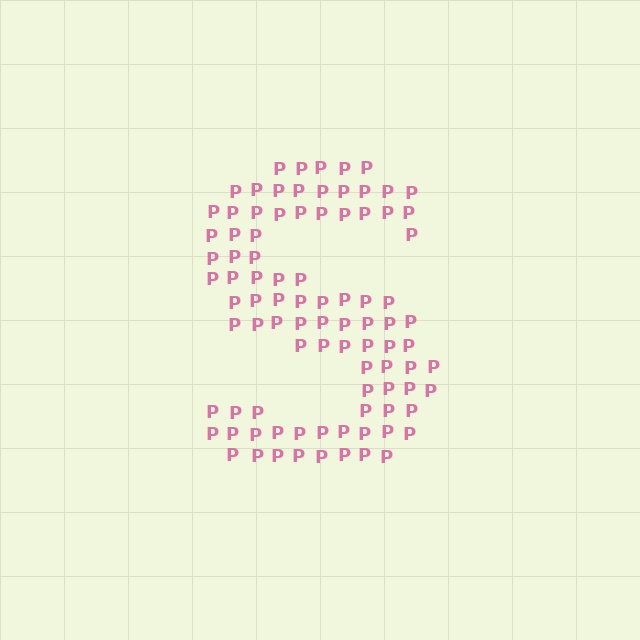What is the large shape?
The large shape is the letter S.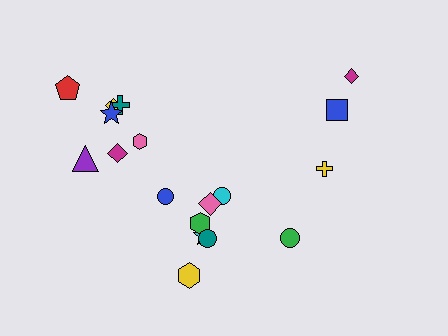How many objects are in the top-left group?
There are 7 objects.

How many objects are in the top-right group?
There are 3 objects.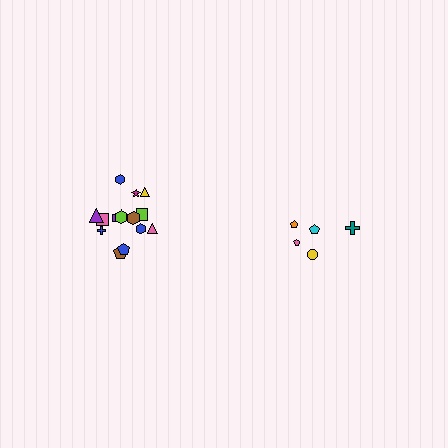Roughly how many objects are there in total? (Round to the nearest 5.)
Roughly 20 objects in total.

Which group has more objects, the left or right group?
The left group.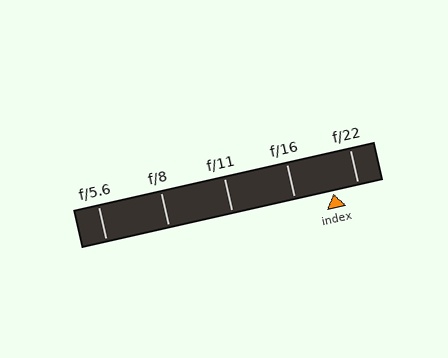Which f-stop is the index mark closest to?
The index mark is closest to f/22.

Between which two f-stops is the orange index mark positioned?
The index mark is between f/16 and f/22.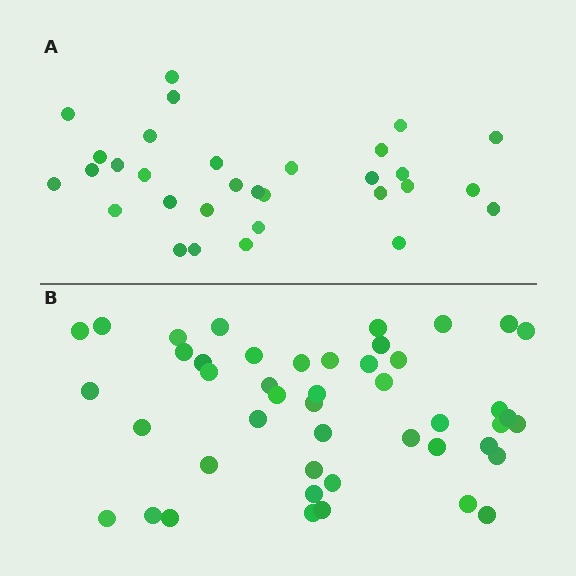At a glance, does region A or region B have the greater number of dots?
Region B (the bottom region) has more dots.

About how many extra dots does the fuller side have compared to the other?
Region B has approximately 15 more dots than region A.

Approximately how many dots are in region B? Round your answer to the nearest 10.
About 50 dots. (The exact count is 46, which rounds to 50.)